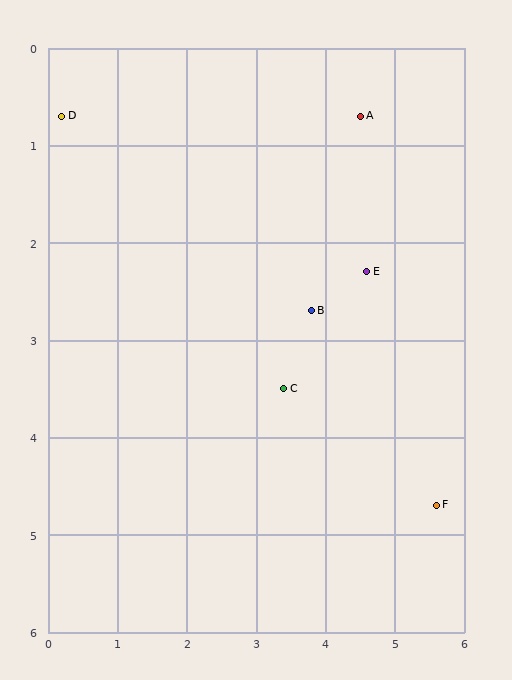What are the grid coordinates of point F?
Point F is at approximately (5.6, 4.7).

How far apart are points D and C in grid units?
Points D and C are about 4.3 grid units apart.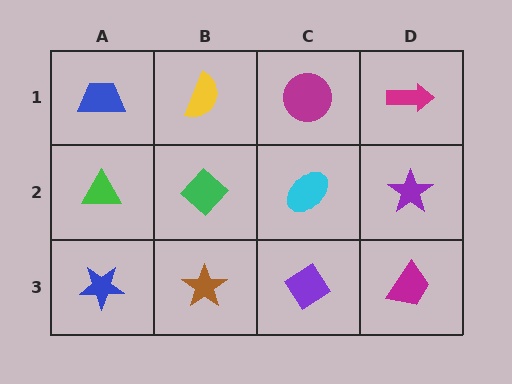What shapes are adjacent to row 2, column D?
A magenta arrow (row 1, column D), a magenta trapezoid (row 3, column D), a cyan ellipse (row 2, column C).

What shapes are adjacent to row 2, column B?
A yellow semicircle (row 1, column B), a brown star (row 3, column B), a green triangle (row 2, column A), a cyan ellipse (row 2, column C).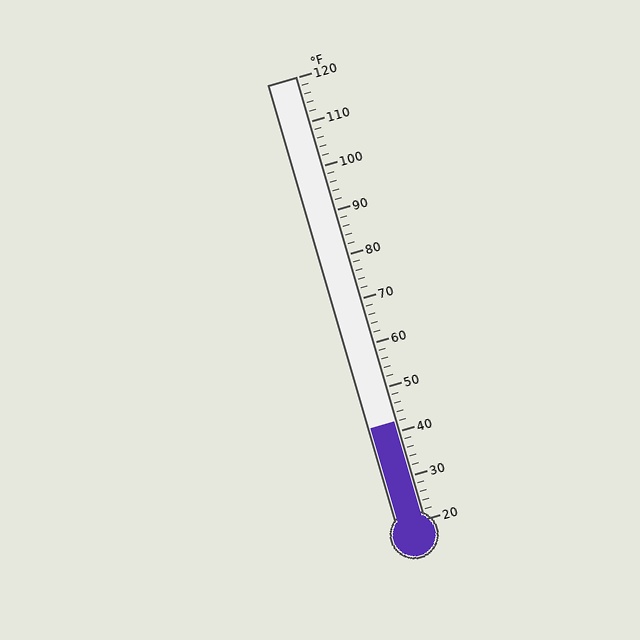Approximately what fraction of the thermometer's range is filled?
The thermometer is filled to approximately 20% of its range.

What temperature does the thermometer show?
The thermometer shows approximately 42°F.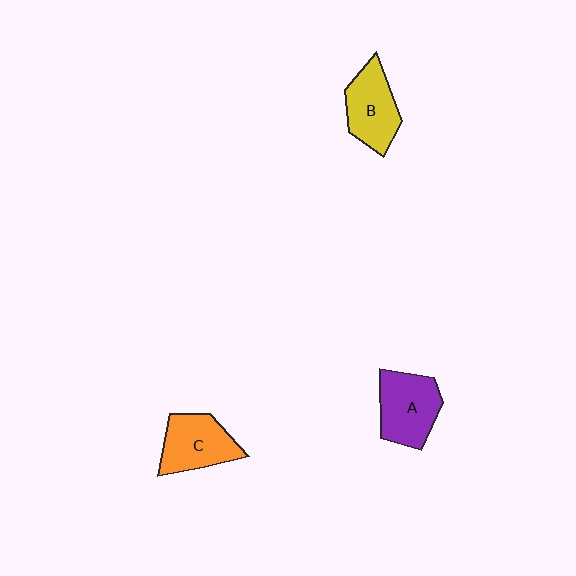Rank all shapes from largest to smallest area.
From largest to smallest: A (purple), C (orange), B (yellow).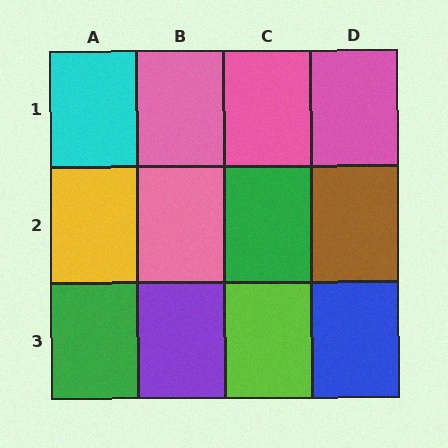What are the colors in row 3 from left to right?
Green, purple, lime, blue.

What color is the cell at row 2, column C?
Green.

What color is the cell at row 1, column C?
Pink.